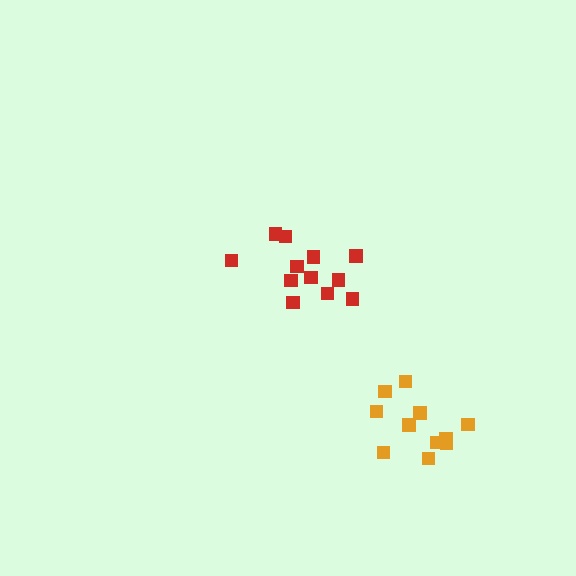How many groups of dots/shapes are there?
There are 2 groups.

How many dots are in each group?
Group 1: 12 dots, Group 2: 11 dots (23 total).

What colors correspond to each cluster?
The clusters are colored: red, orange.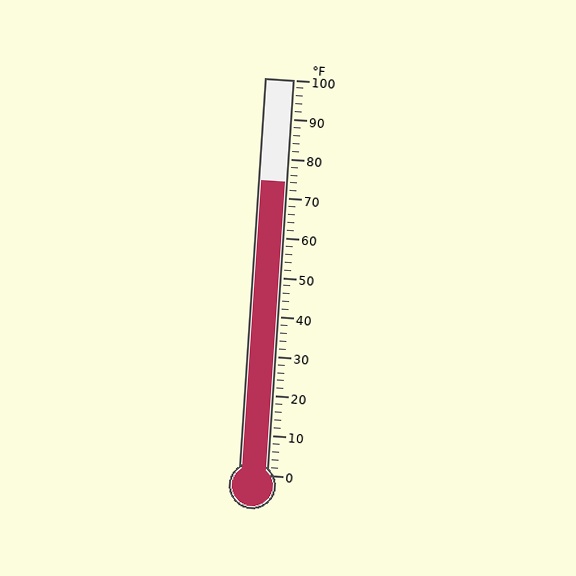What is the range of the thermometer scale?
The thermometer scale ranges from 0°F to 100°F.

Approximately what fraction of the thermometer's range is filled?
The thermometer is filled to approximately 75% of its range.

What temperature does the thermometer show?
The thermometer shows approximately 74°F.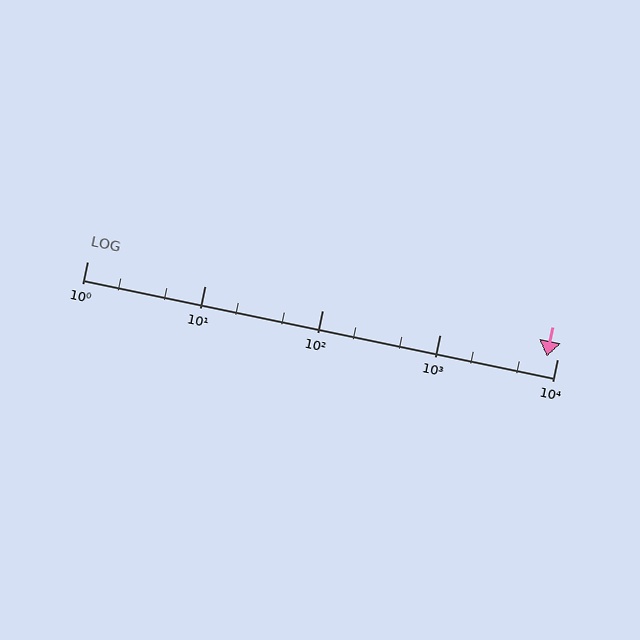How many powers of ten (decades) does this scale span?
The scale spans 4 decades, from 1 to 10000.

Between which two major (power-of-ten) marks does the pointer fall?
The pointer is between 1000 and 10000.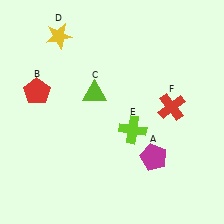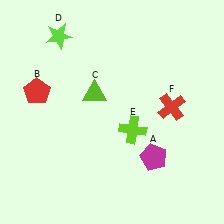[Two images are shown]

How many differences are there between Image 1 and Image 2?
There is 1 difference between the two images.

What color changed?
The star (D) changed from yellow in Image 1 to lime in Image 2.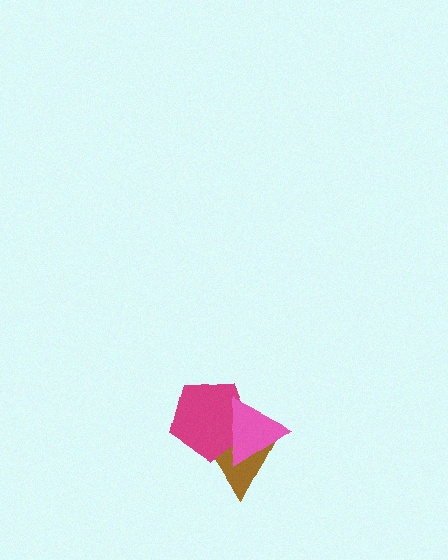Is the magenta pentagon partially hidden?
Yes, it is partially covered by another shape.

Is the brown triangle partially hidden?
Yes, it is partially covered by another shape.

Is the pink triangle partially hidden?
No, no other shape covers it.